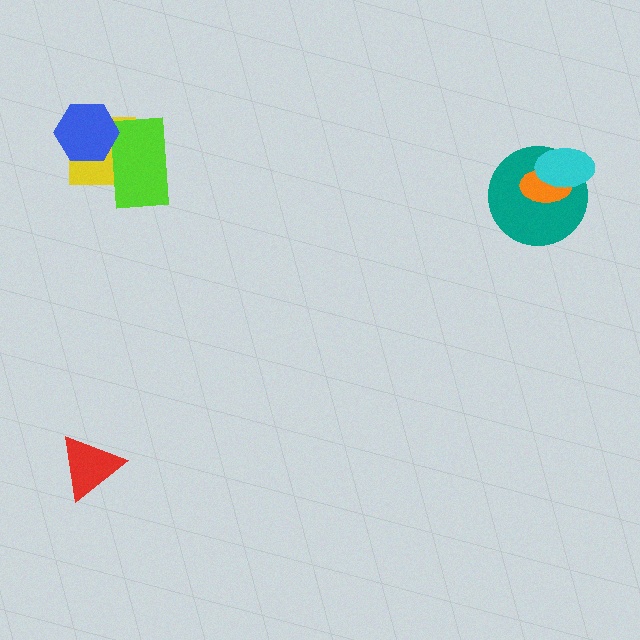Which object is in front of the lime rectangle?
The blue hexagon is in front of the lime rectangle.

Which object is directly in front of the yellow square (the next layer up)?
The lime rectangle is directly in front of the yellow square.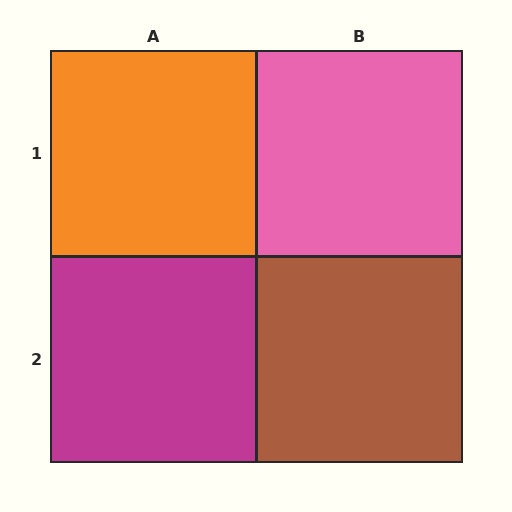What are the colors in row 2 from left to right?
Magenta, brown.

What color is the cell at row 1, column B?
Pink.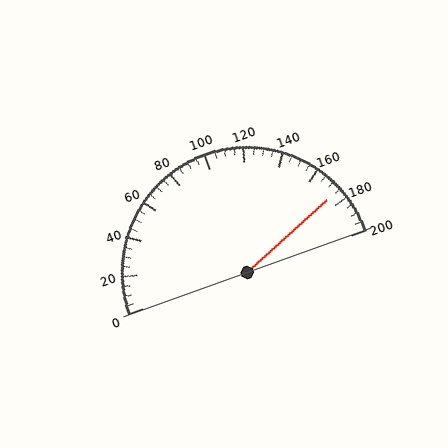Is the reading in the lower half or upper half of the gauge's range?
The reading is in the upper half of the range (0 to 200).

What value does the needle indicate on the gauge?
The needle indicates approximately 175.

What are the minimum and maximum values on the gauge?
The gauge ranges from 0 to 200.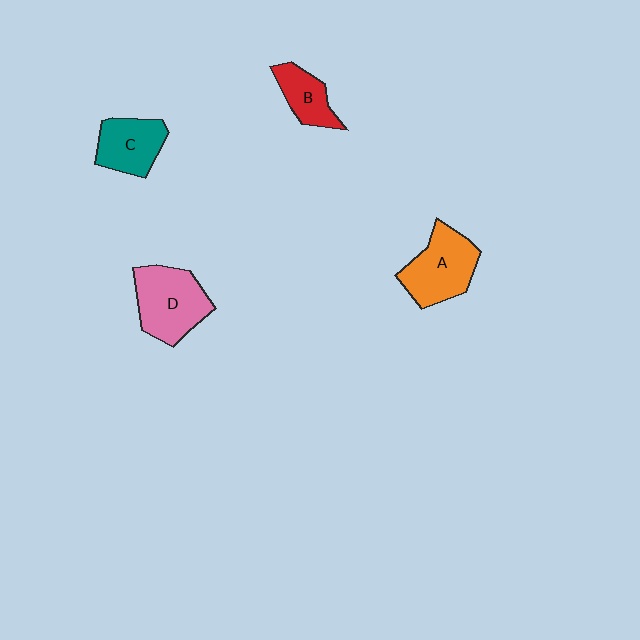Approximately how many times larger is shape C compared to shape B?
Approximately 1.3 times.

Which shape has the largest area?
Shape D (pink).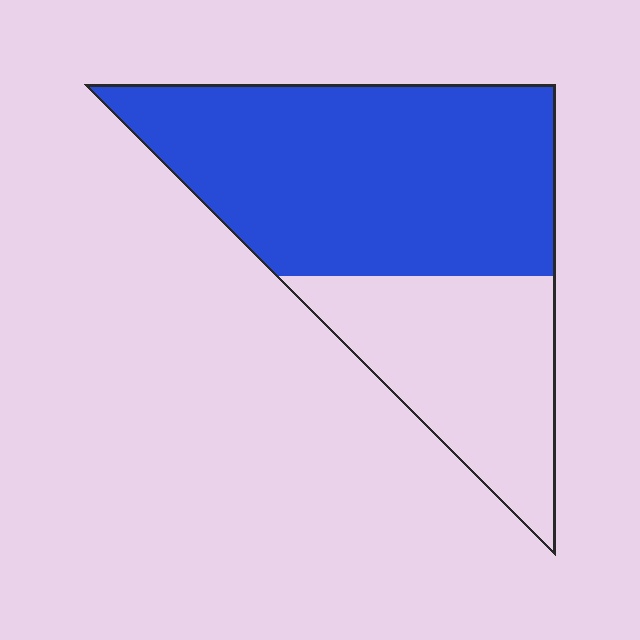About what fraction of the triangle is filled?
About two thirds (2/3).